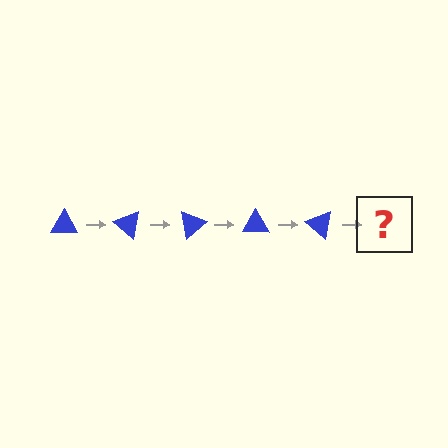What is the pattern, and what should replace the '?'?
The pattern is that the triangle rotates 40 degrees each step. The '?' should be a blue triangle rotated 200 degrees.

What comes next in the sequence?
The next element should be a blue triangle rotated 200 degrees.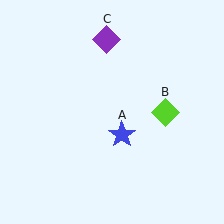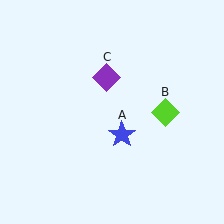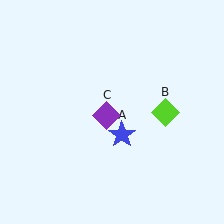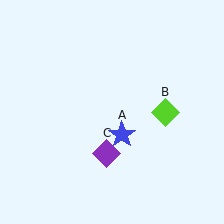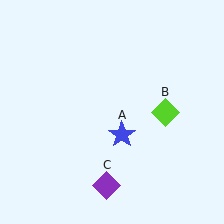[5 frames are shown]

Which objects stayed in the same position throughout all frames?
Blue star (object A) and lime diamond (object B) remained stationary.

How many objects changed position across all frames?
1 object changed position: purple diamond (object C).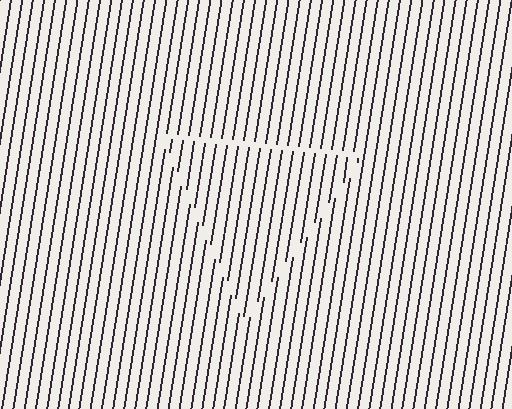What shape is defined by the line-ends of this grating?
An illusory triangle. The interior of the shape contains the same grating, shifted by half a period — the contour is defined by the phase discontinuity where line-ends from the inner and outer gratings abut.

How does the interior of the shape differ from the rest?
The interior of the shape contains the same grating, shifted by half a period — the contour is defined by the phase discontinuity where line-ends from the inner and outer gratings abut.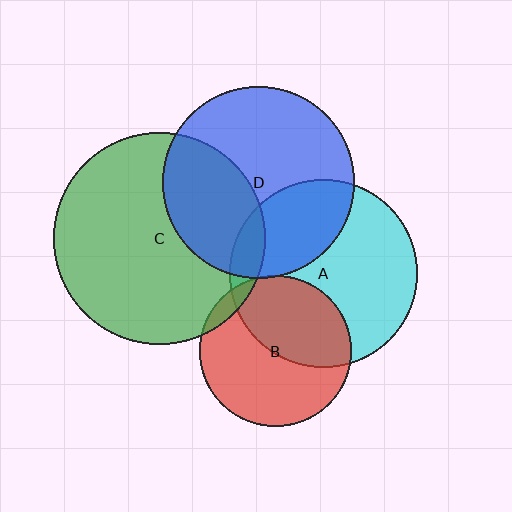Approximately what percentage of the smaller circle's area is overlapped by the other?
Approximately 5%.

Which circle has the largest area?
Circle C (green).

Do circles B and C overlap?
Yes.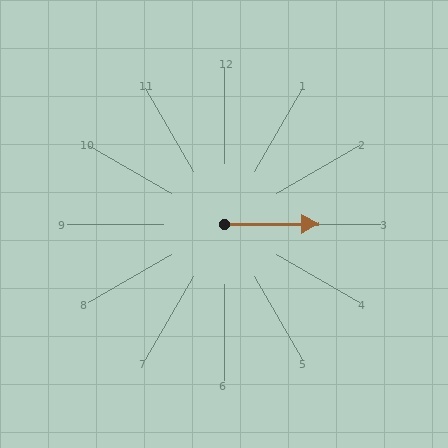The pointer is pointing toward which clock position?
Roughly 3 o'clock.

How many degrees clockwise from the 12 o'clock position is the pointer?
Approximately 90 degrees.